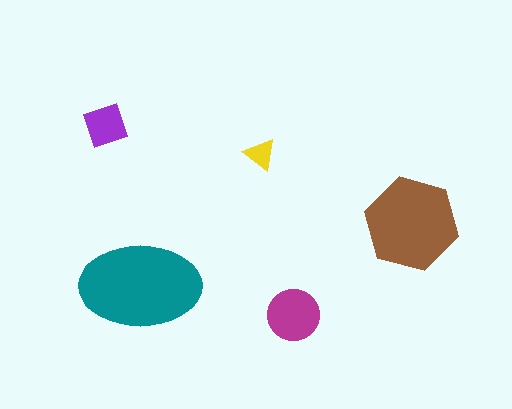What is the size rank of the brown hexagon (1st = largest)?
2nd.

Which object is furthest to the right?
The brown hexagon is rightmost.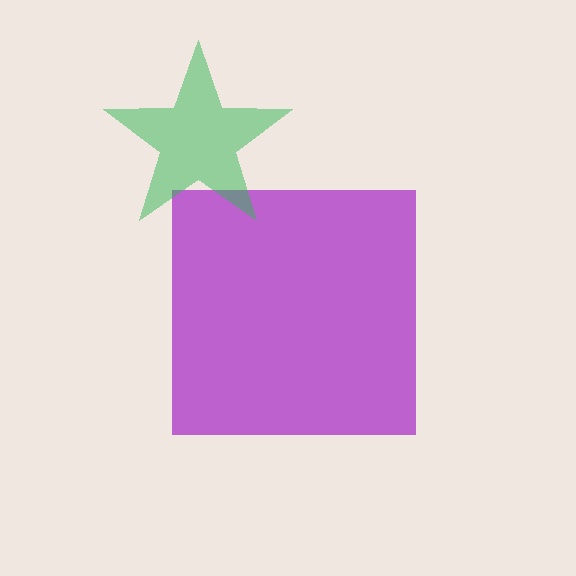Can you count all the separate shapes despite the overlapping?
Yes, there are 2 separate shapes.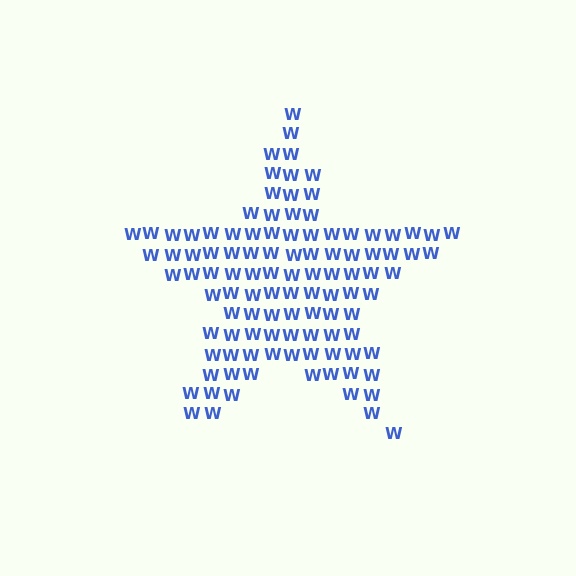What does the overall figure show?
The overall figure shows a star.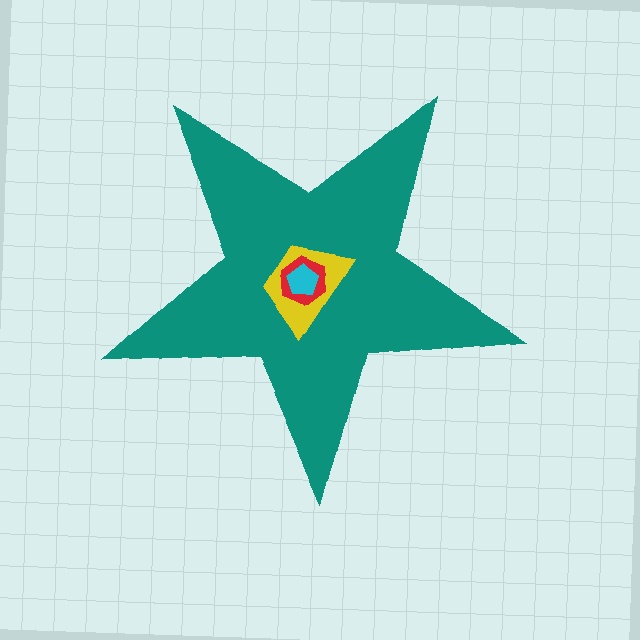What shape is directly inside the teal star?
The yellow trapezoid.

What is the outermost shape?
The teal star.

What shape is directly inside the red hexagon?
The cyan pentagon.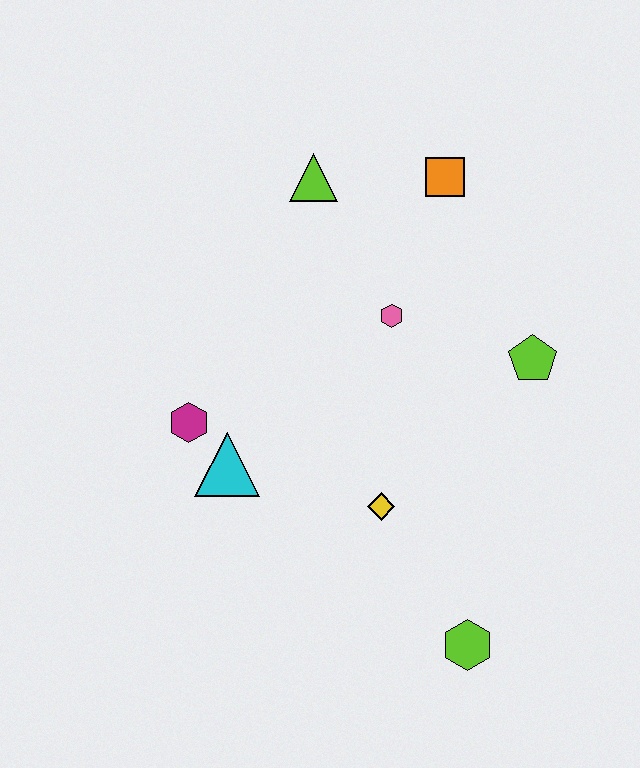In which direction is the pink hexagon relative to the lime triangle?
The pink hexagon is below the lime triangle.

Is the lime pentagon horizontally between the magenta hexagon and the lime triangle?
No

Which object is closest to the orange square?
The lime triangle is closest to the orange square.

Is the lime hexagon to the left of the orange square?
No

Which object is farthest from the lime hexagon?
The lime triangle is farthest from the lime hexagon.